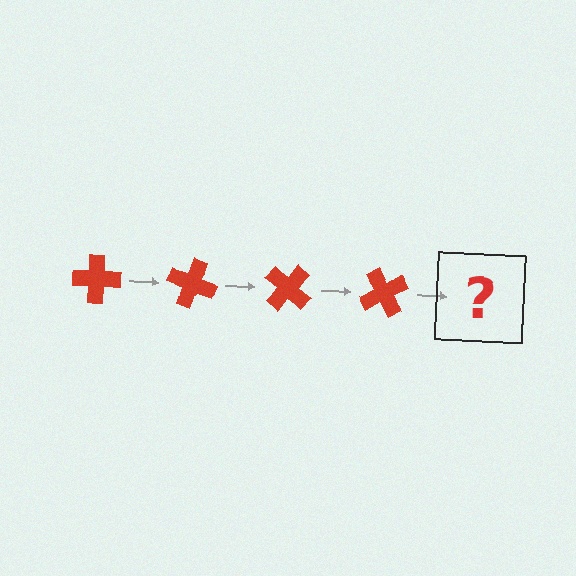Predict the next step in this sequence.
The next step is a red cross rotated 80 degrees.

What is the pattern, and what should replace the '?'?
The pattern is that the cross rotates 20 degrees each step. The '?' should be a red cross rotated 80 degrees.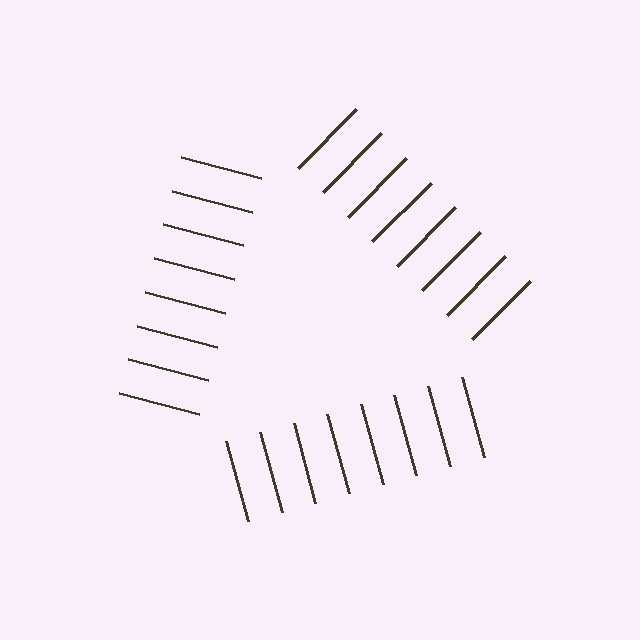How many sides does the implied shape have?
3 sides — the line-ends trace a triangle.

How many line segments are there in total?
24 — 8 along each of the 3 edges.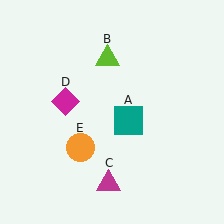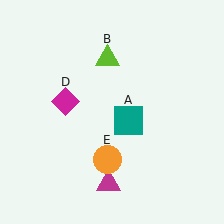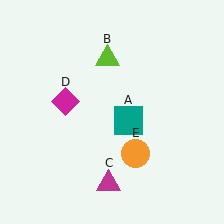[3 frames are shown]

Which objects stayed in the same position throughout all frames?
Teal square (object A) and lime triangle (object B) and magenta triangle (object C) and magenta diamond (object D) remained stationary.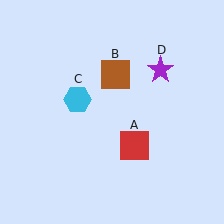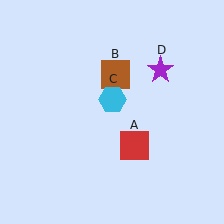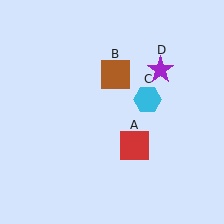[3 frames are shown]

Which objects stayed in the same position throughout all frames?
Red square (object A) and brown square (object B) and purple star (object D) remained stationary.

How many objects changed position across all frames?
1 object changed position: cyan hexagon (object C).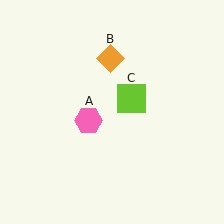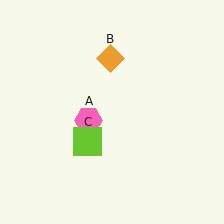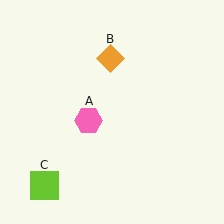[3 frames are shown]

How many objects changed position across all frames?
1 object changed position: lime square (object C).